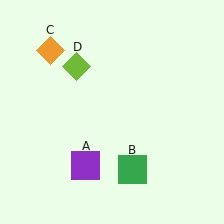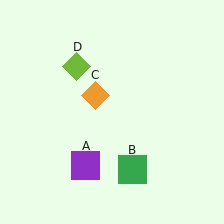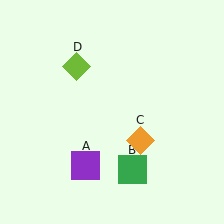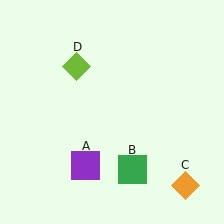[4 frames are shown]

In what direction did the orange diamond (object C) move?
The orange diamond (object C) moved down and to the right.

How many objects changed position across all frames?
1 object changed position: orange diamond (object C).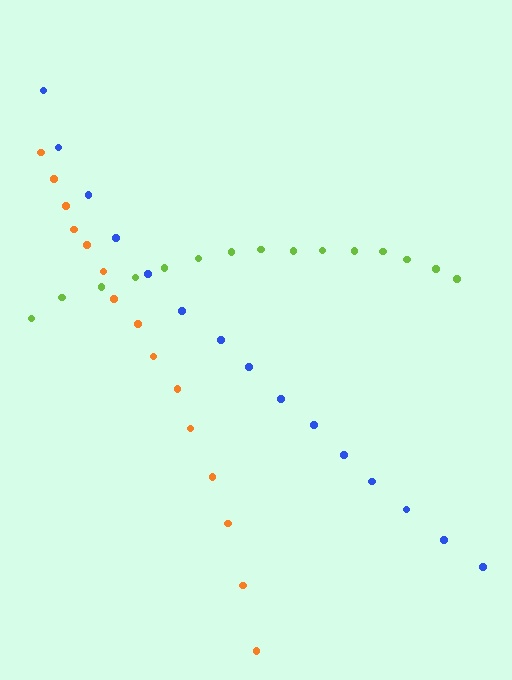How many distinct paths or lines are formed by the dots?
There are 3 distinct paths.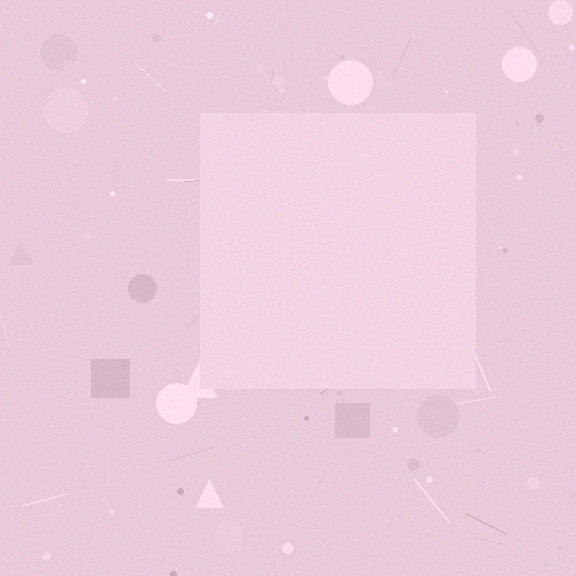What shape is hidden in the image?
A square is hidden in the image.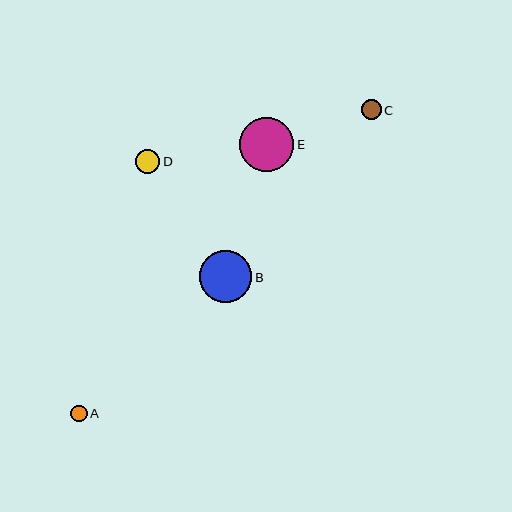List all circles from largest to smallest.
From largest to smallest: E, B, D, C, A.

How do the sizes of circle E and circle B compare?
Circle E and circle B are approximately the same size.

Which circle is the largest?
Circle E is the largest with a size of approximately 55 pixels.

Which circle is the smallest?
Circle A is the smallest with a size of approximately 17 pixels.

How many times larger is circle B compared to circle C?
Circle B is approximately 2.6 times the size of circle C.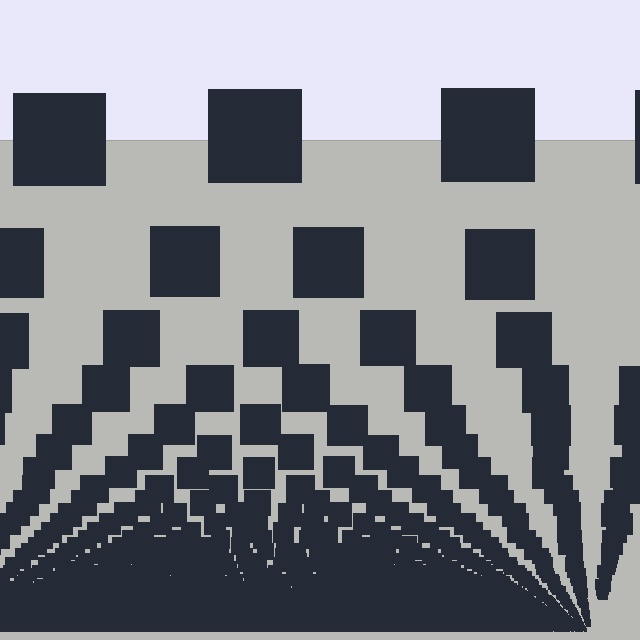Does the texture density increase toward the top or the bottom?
Density increases toward the bottom.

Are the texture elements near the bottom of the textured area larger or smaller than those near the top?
Smaller. The gradient is inverted — elements near the bottom are smaller and denser.